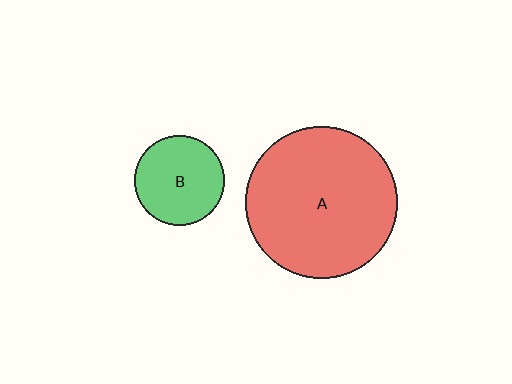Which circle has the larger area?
Circle A (red).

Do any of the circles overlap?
No, none of the circles overlap.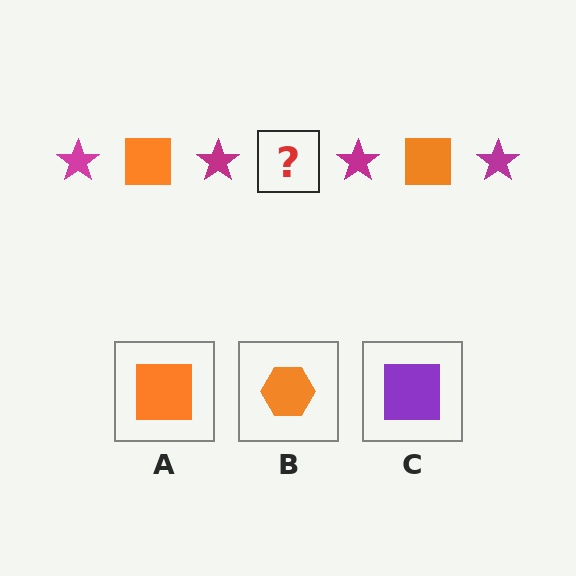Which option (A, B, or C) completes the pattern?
A.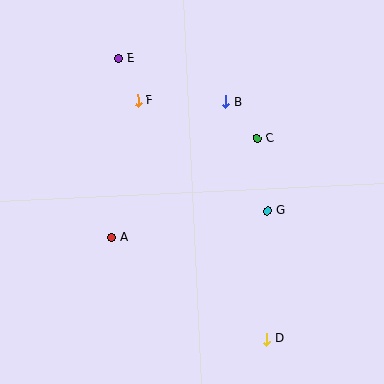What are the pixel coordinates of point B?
Point B is at (225, 102).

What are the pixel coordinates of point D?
Point D is at (267, 339).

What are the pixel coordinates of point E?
Point E is at (118, 58).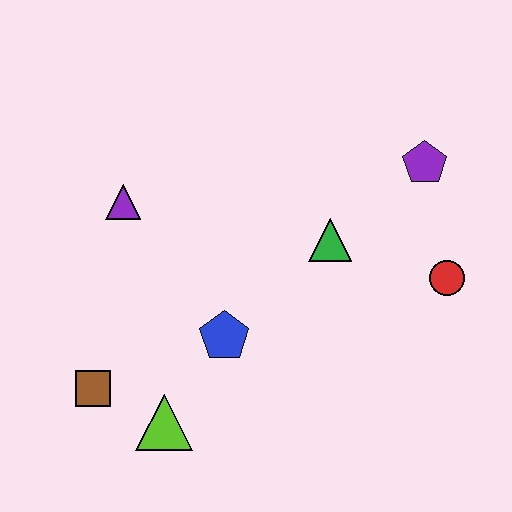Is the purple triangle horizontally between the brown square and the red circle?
Yes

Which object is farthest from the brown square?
The purple pentagon is farthest from the brown square.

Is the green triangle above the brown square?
Yes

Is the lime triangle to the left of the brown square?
No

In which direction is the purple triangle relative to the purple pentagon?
The purple triangle is to the left of the purple pentagon.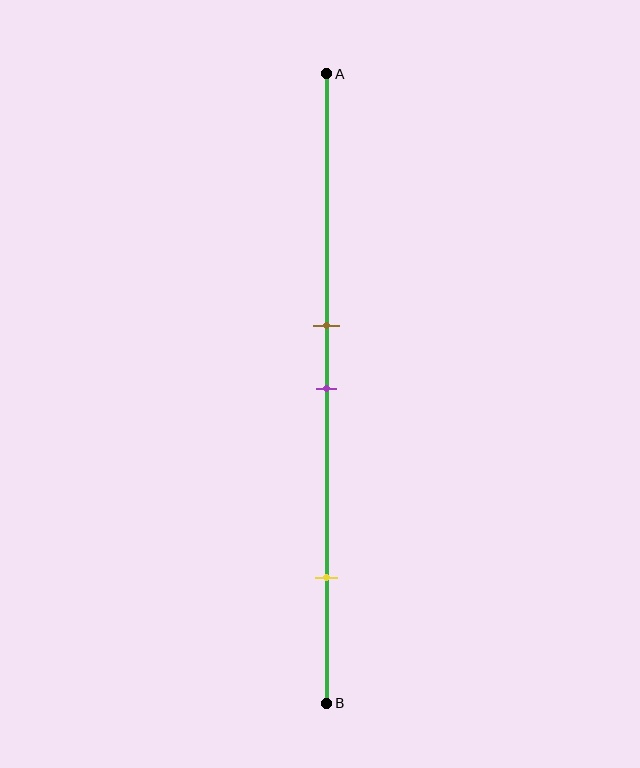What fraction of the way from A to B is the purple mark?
The purple mark is approximately 50% (0.5) of the way from A to B.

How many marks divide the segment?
There are 3 marks dividing the segment.